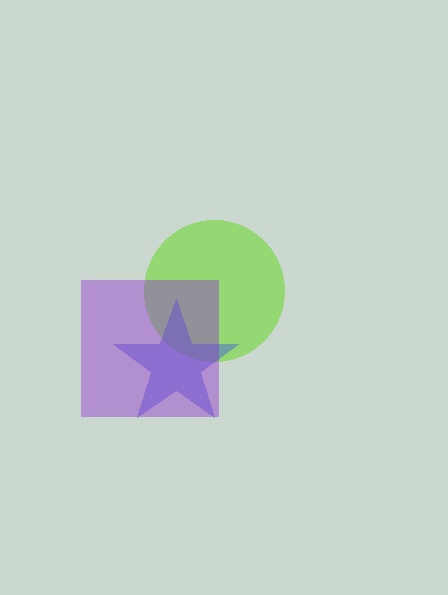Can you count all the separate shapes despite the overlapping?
Yes, there are 3 separate shapes.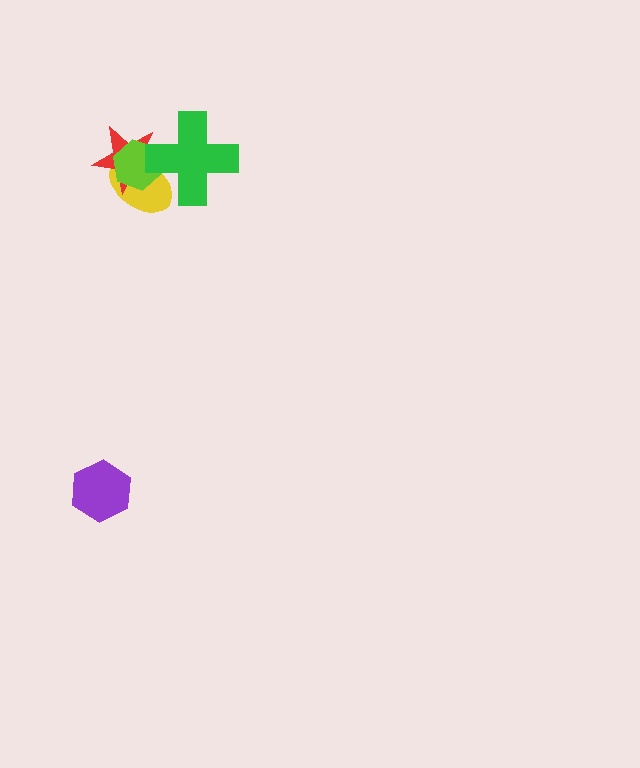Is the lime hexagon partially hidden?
Yes, it is partially covered by another shape.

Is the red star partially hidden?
Yes, it is partially covered by another shape.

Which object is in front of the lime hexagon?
The green cross is in front of the lime hexagon.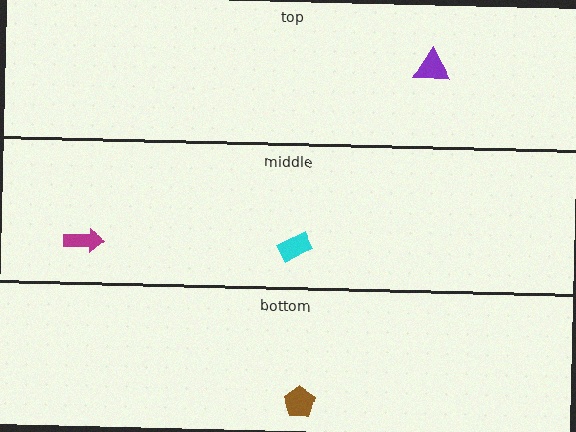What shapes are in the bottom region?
The brown pentagon.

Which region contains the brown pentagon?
The bottom region.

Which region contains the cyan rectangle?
The middle region.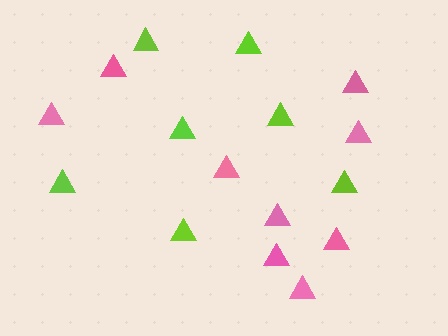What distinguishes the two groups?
There are 2 groups: one group of lime triangles (7) and one group of pink triangles (9).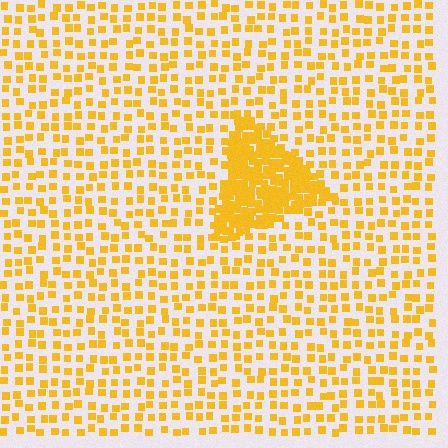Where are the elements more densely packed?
The elements are more densely packed inside the triangle boundary.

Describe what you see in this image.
The image contains small yellow elements arranged at two different densities. A triangle-shaped region is visible where the elements are more densely packed than the surrounding area.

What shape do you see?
I see a triangle.